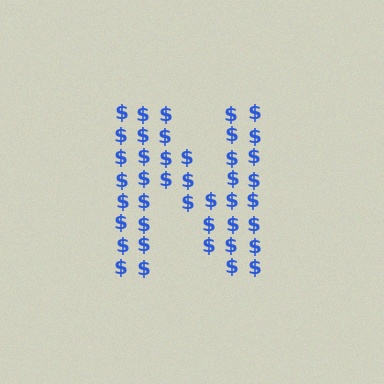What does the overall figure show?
The overall figure shows the letter N.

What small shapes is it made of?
It is made of small dollar signs.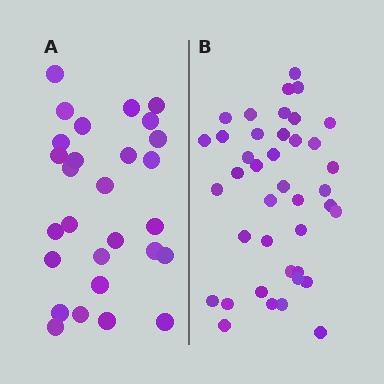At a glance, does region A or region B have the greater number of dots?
Region B (the right region) has more dots.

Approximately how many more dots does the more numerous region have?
Region B has roughly 12 or so more dots than region A.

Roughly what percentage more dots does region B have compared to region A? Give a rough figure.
About 45% more.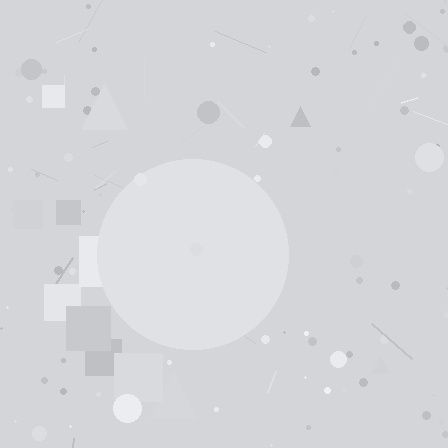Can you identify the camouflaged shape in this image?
The camouflaged shape is a circle.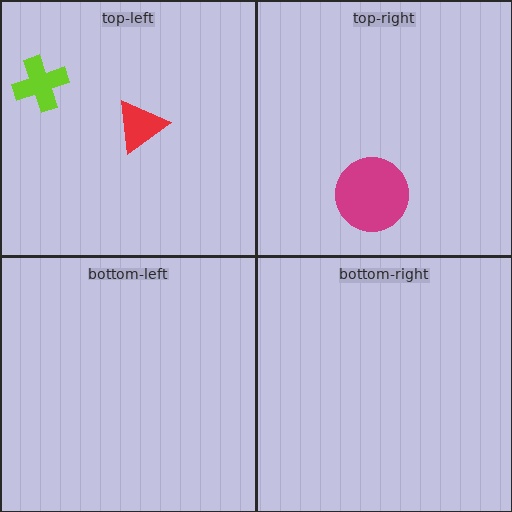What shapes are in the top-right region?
The magenta circle.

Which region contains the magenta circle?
The top-right region.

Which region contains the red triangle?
The top-left region.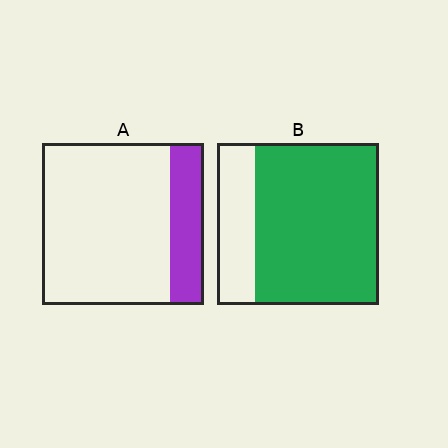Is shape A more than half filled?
No.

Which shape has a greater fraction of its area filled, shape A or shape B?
Shape B.